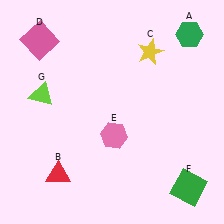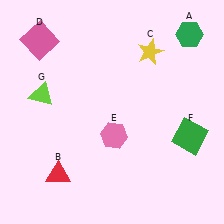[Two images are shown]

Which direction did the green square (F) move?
The green square (F) moved up.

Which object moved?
The green square (F) moved up.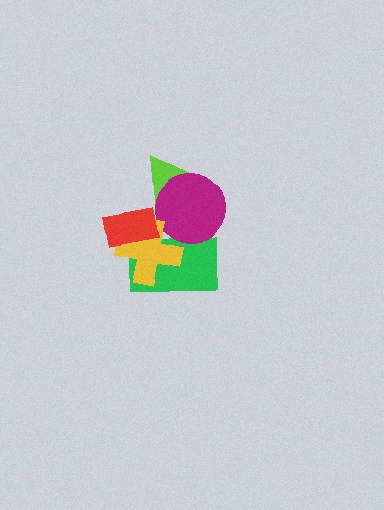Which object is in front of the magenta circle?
The yellow cross is in front of the magenta circle.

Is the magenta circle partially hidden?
Yes, it is partially covered by another shape.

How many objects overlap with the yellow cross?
3 objects overlap with the yellow cross.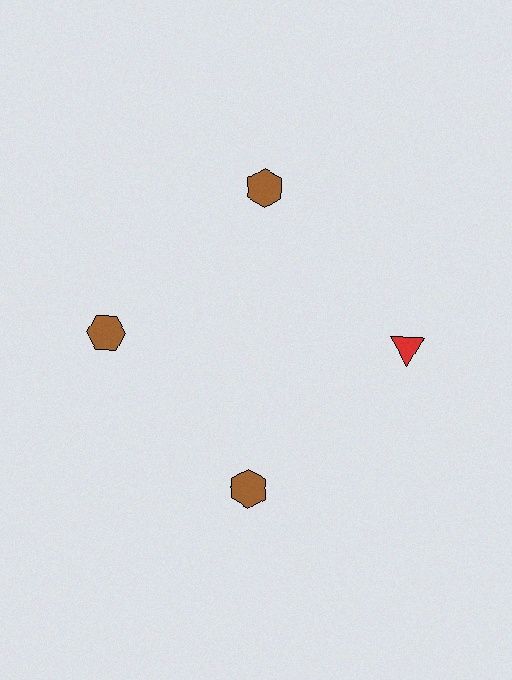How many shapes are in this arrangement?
There are 4 shapes arranged in a ring pattern.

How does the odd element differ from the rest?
It differs in both color (red instead of brown) and shape (triangle instead of hexagon).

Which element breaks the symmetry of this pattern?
The red triangle at roughly the 3 o'clock position breaks the symmetry. All other shapes are brown hexagons.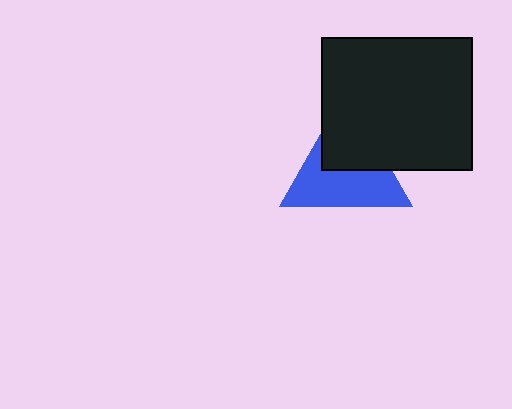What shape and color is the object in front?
The object in front is a black rectangle.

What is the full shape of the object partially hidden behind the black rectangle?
The partially hidden object is a blue triangle.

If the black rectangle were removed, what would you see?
You would see the complete blue triangle.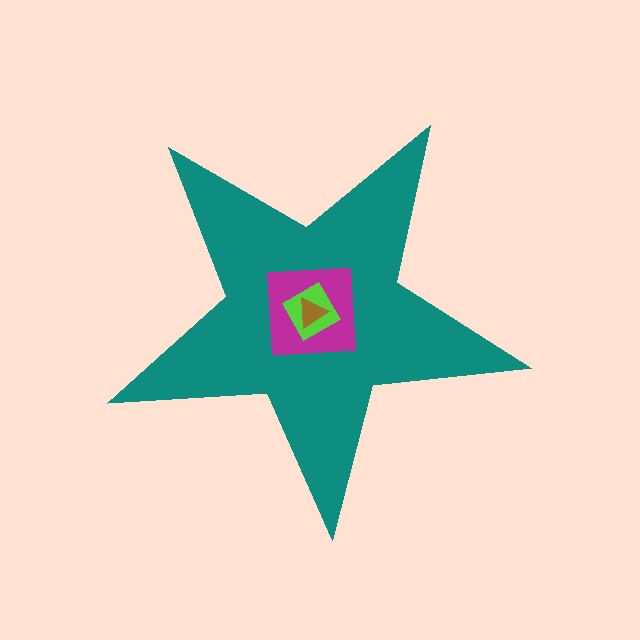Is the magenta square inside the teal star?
Yes.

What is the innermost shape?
The brown triangle.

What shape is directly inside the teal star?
The magenta square.